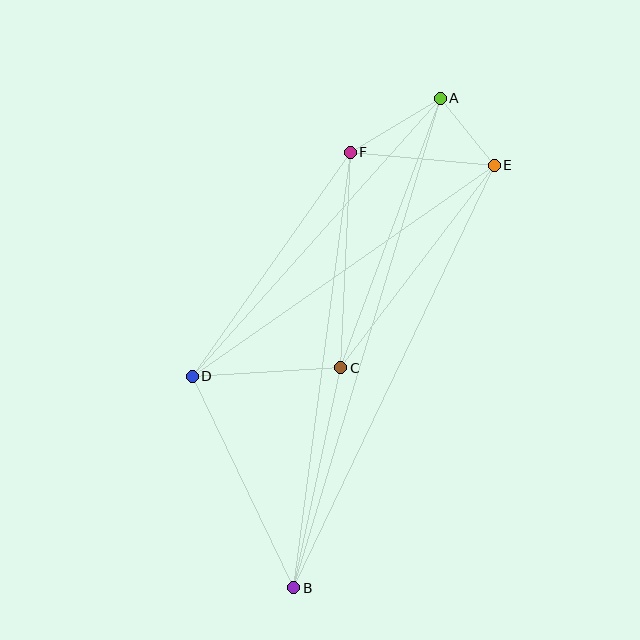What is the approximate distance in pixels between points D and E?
The distance between D and E is approximately 368 pixels.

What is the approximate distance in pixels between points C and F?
The distance between C and F is approximately 215 pixels.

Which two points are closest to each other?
Points A and E are closest to each other.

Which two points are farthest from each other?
Points A and B are farthest from each other.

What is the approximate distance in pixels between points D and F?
The distance between D and F is approximately 274 pixels.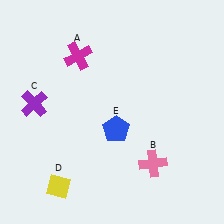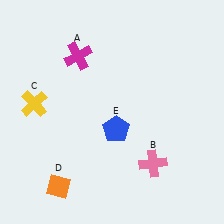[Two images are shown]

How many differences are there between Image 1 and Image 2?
There are 2 differences between the two images.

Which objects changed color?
C changed from purple to yellow. D changed from yellow to orange.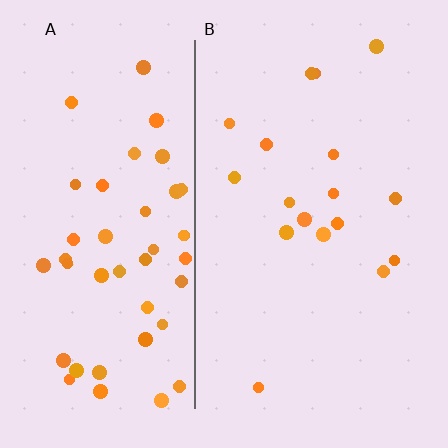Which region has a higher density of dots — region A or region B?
A (the left).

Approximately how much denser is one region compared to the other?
Approximately 2.7× — region A over region B.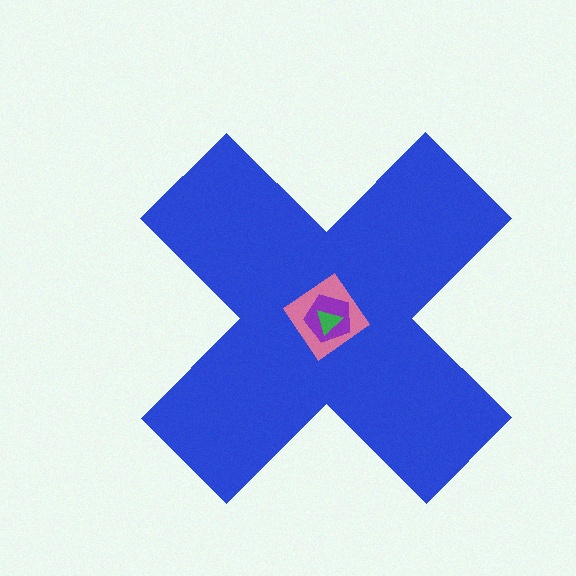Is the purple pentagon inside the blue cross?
Yes.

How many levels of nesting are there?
4.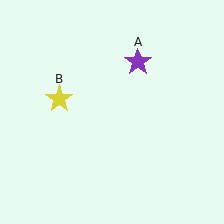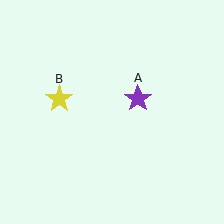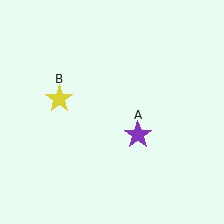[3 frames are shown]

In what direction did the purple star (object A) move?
The purple star (object A) moved down.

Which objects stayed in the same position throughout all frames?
Yellow star (object B) remained stationary.